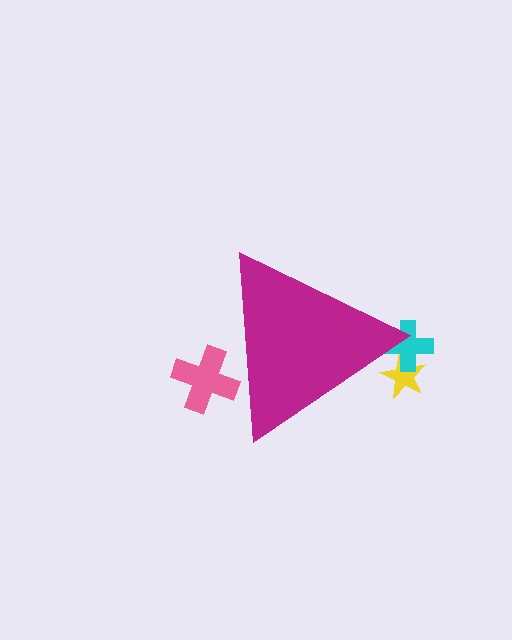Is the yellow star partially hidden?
Yes, the yellow star is partially hidden behind the magenta triangle.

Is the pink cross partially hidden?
Yes, the pink cross is partially hidden behind the magenta triangle.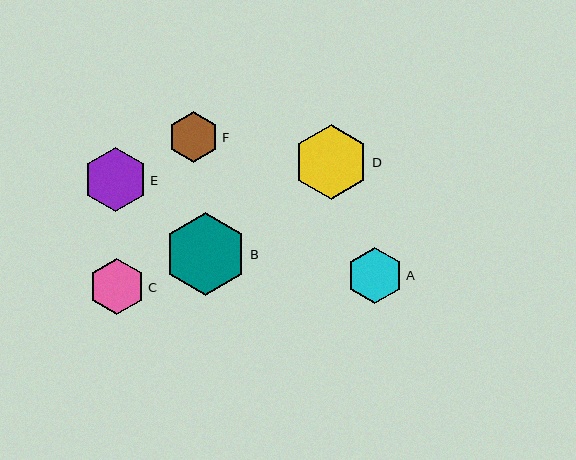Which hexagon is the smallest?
Hexagon F is the smallest with a size of approximately 51 pixels.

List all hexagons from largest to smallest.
From largest to smallest: B, D, E, A, C, F.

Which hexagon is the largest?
Hexagon B is the largest with a size of approximately 83 pixels.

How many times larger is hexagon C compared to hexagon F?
Hexagon C is approximately 1.1 times the size of hexagon F.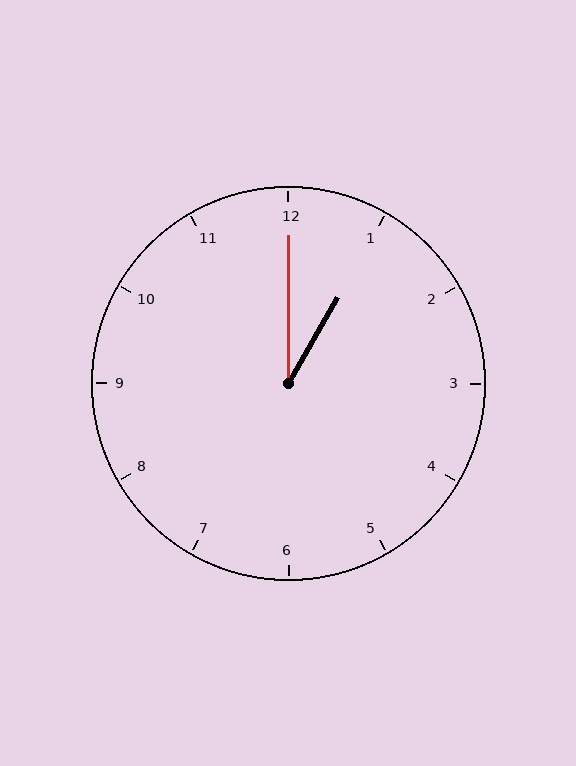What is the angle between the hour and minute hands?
Approximately 30 degrees.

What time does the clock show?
1:00.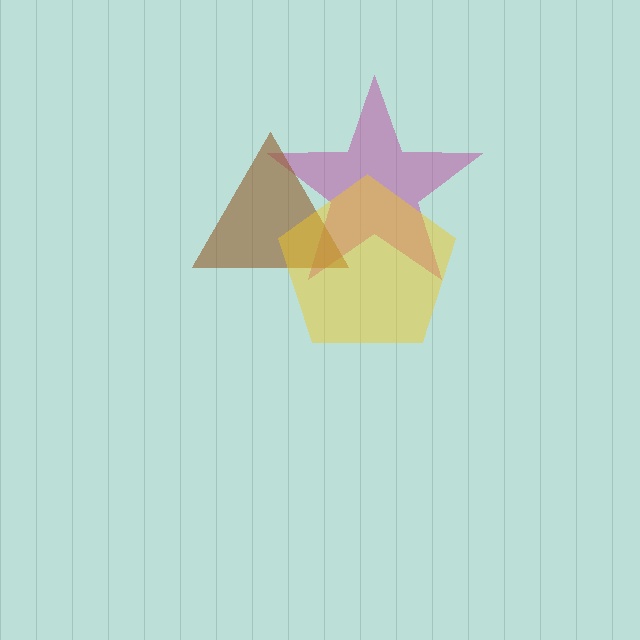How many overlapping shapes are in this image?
There are 3 overlapping shapes in the image.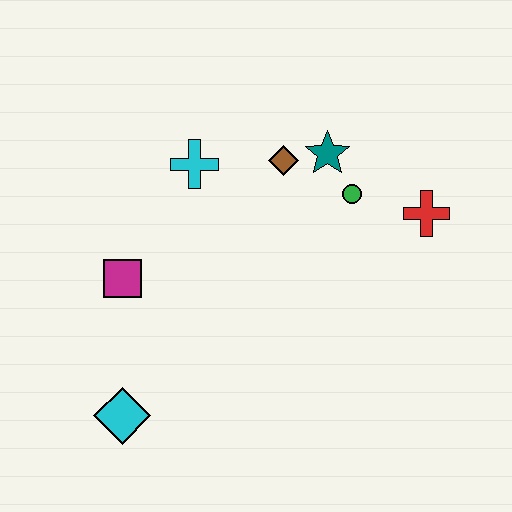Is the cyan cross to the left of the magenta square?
No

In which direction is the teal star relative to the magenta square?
The teal star is to the right of the magenta square.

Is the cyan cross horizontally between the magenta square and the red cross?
Yes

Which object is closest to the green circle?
The teal star is closest to the green circle.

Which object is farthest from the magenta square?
The red cross is farthest from the magenta square.